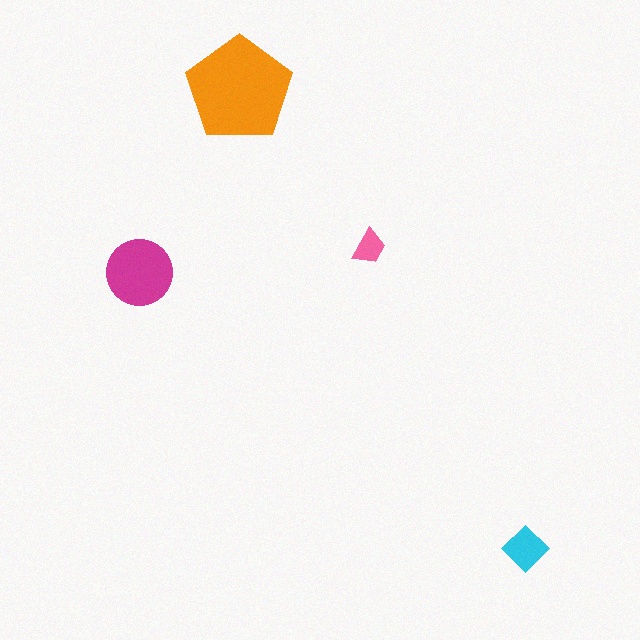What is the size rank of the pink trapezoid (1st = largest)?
4th.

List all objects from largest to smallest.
The orange pentagon, the magenta circle, the cyan diamond, the pink trapezoid.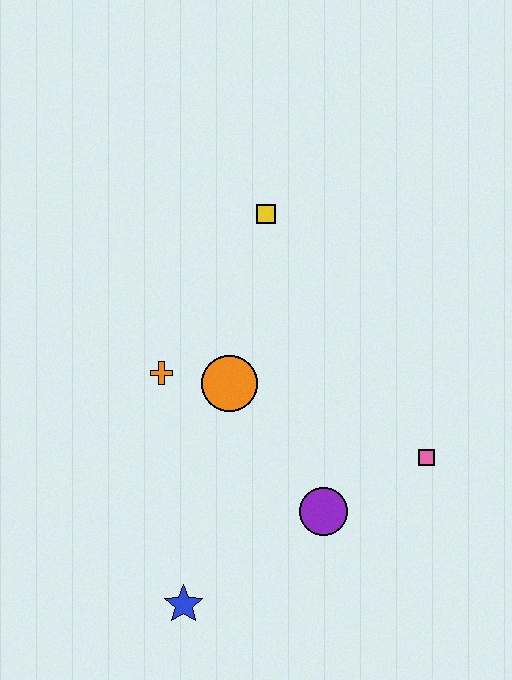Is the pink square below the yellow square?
Yes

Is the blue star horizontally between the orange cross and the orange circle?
Yes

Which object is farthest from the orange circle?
The blue star is farthest from the orange circle.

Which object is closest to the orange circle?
The orange cross is closest to the orange circle.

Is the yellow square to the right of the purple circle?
No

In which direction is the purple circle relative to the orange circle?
The purple circle is below the orange circle.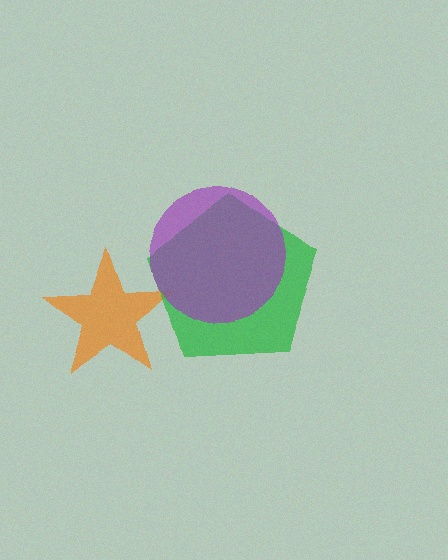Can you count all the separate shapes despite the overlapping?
Yes, there are 3 separate shapes.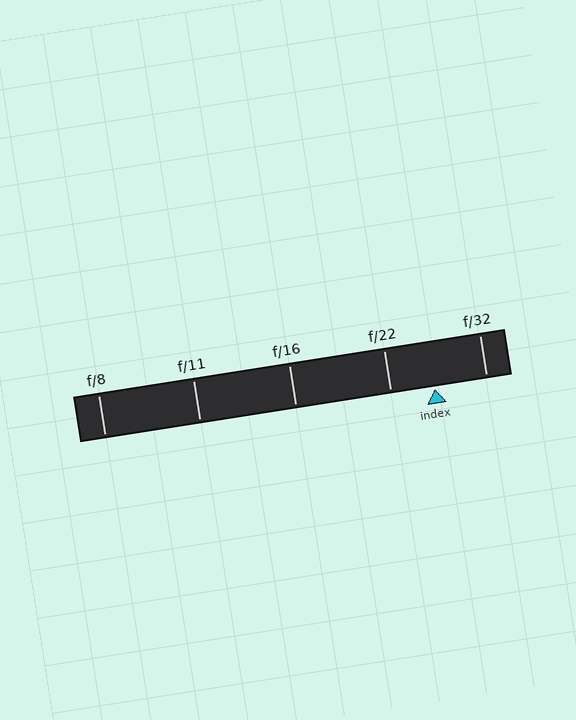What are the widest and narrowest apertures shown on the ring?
The widest aperture shown is f/8 and the narrowest is f/32.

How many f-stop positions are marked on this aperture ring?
There are 5 f-stop positions marked.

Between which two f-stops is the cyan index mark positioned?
The index mark is between f/22 and f/32.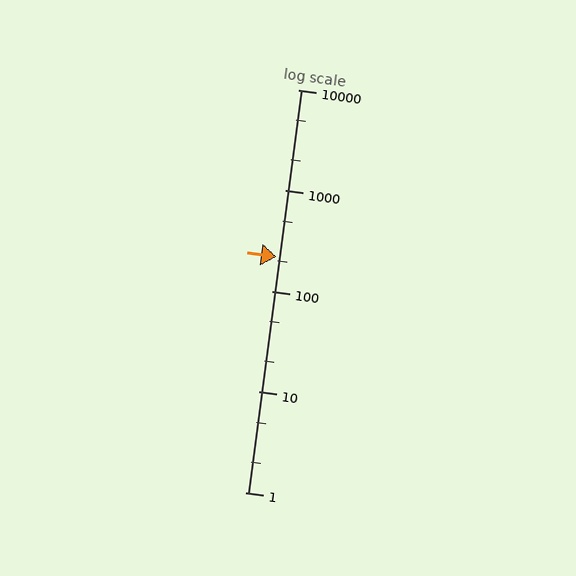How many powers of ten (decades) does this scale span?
The scale spans 4 decades, from 1 to 10000.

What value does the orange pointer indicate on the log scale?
The pointer indicates approximately 220.